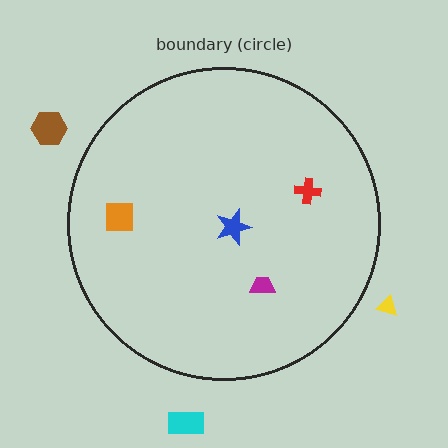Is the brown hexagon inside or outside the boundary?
Outside.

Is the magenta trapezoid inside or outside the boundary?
Inside.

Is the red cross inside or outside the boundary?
Inside.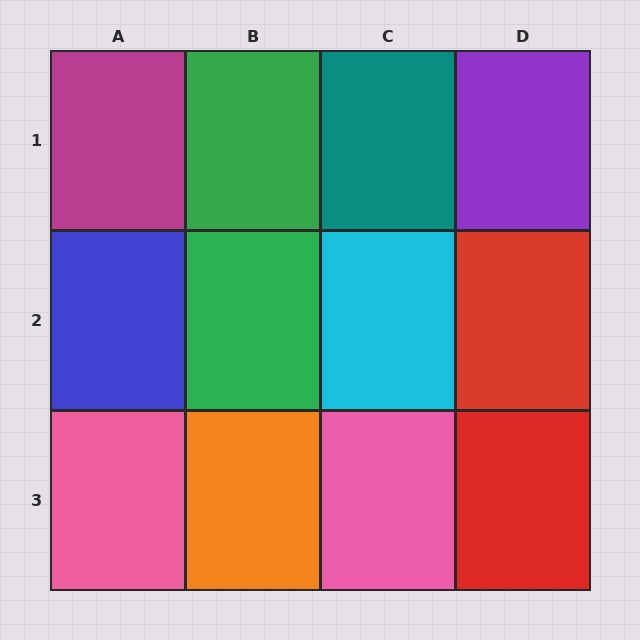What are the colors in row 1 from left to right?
Magenta, green, teal, purple.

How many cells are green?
2 cells are green.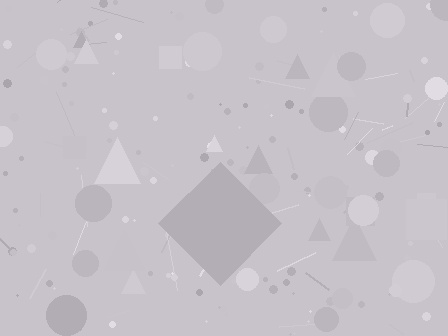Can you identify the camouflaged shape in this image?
The camouflaged shape is a diamond.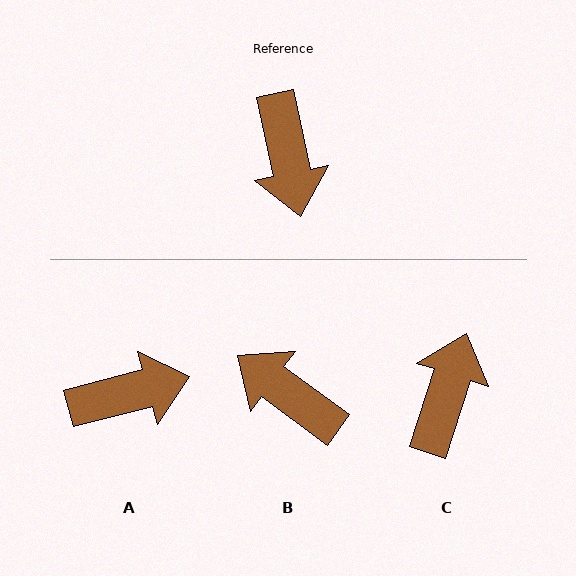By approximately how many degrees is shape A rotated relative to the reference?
Approximately 93 degrees counter-clockwise.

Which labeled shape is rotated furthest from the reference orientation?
C, about 150 degrees away.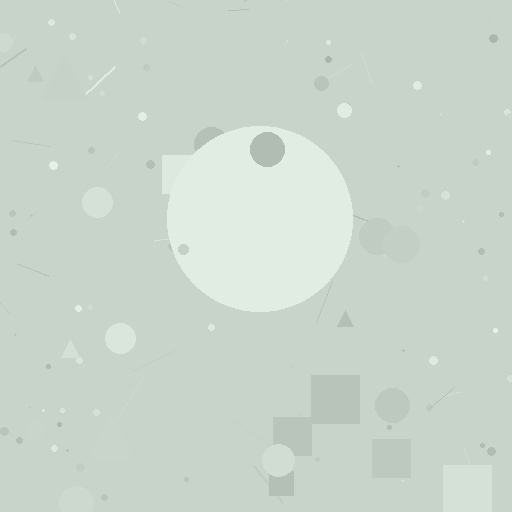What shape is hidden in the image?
A circle is hidden in the image.